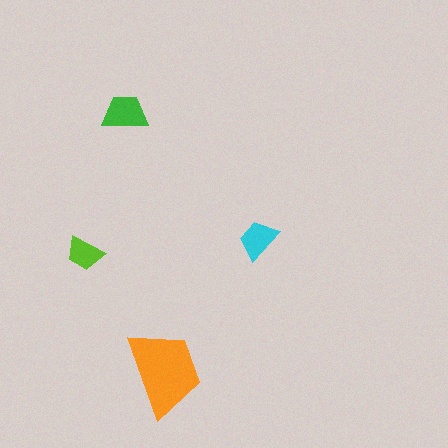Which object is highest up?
The green trapezoid is topmost.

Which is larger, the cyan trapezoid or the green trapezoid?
The green one.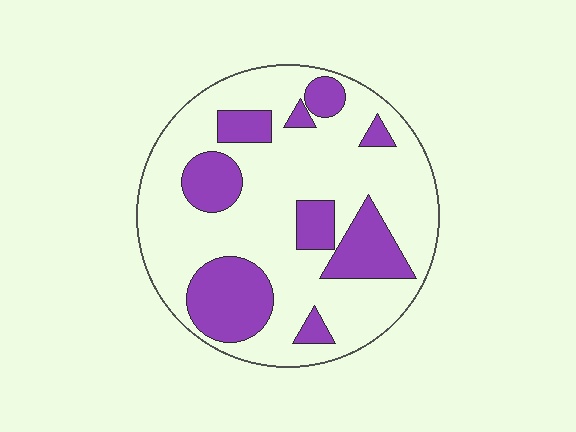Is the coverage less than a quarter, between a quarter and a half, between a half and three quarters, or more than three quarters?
Between a quarter and a half.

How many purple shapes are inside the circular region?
9.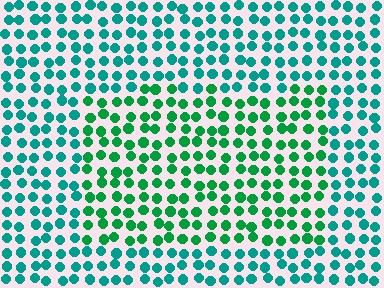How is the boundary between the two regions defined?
The boundary is defined purely by a slight shift in hue (about 31 degrees). Spacing, size, and orientation are identical on both sides.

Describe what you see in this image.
The image is filled with small teal elements in a uniform arrangement. A rectangle-shaped region is visible where the elements are tinted to a slightly different hue, forming a subtle color boundary.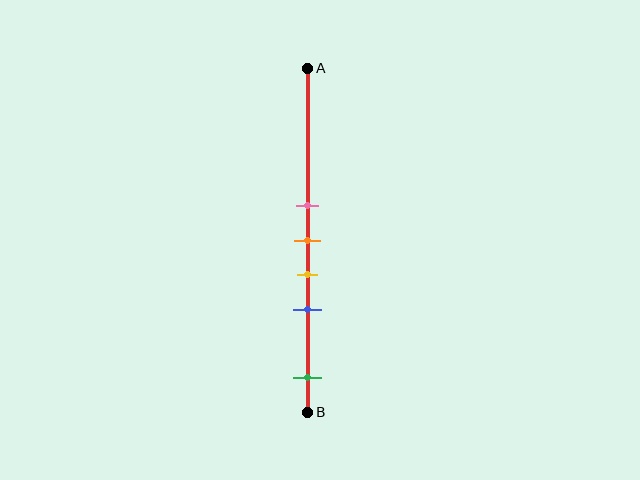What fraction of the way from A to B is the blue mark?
The blue mark is approximately 70% (0.7) of the way from A to B.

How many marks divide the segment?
There are 5 marks dividing the segment.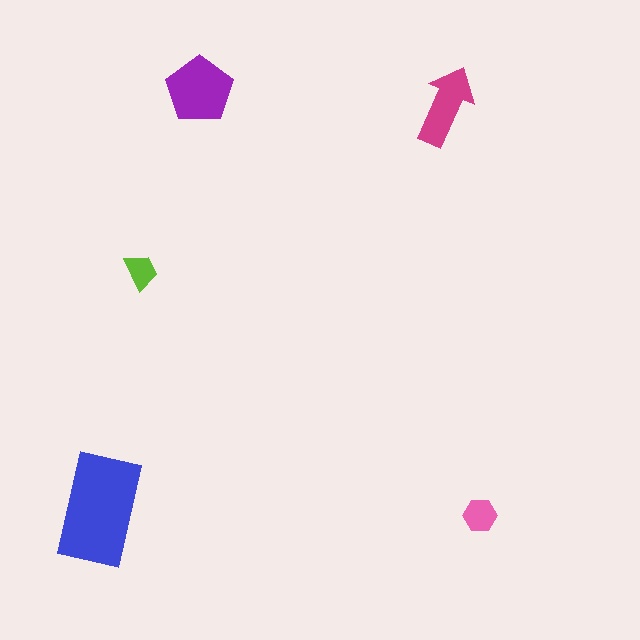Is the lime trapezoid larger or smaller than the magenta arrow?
Smaller.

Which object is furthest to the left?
The blue rectangle is leftmost.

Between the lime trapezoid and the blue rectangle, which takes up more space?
The blue rectangle.